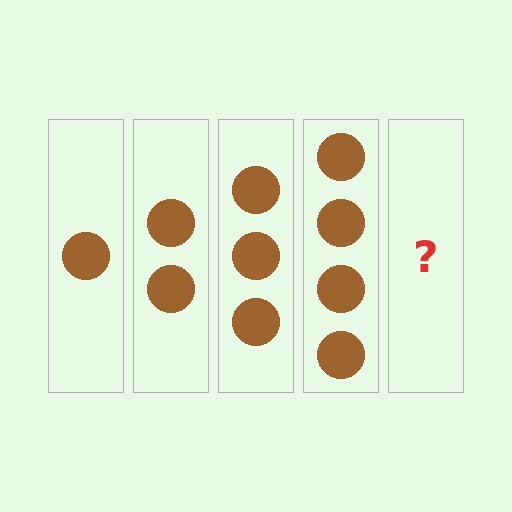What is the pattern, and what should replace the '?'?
The pattern is that each step adds one more circle. The '?' should be 5 circles.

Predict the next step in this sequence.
The next step is 5 circles.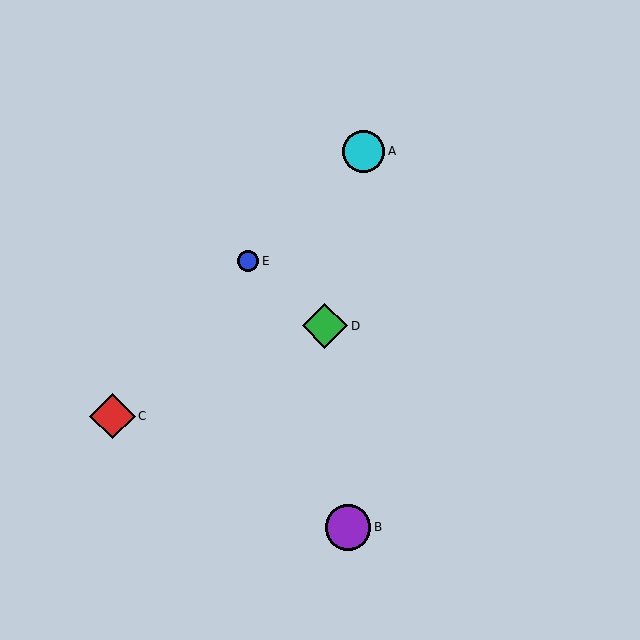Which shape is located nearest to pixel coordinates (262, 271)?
The blue circle (labeled E) at (248, 261) is nearest to that location.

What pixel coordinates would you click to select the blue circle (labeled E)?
Click at (248, 261) to select the blue circle E.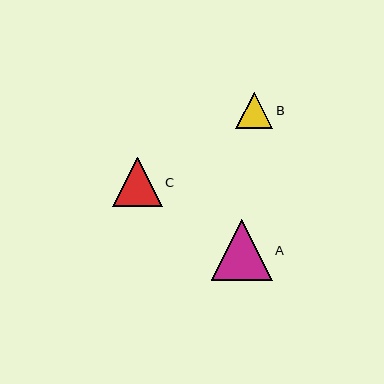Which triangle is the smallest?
Triangle B is the smallest with a size of approximately 37 pixels.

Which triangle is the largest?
Triangle A is the largest with a size of approximately 61 pixels.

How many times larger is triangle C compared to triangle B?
Triangle C is approximately 1.3 times the size of triangle B.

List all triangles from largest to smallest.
From largest to smallest: A, C, B.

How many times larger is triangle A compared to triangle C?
Triangle A is approximately 1.2 times the size of triangle C.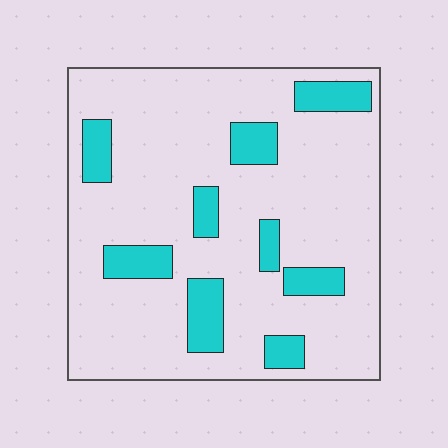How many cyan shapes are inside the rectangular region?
9.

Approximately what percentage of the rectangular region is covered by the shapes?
Approximately 15%.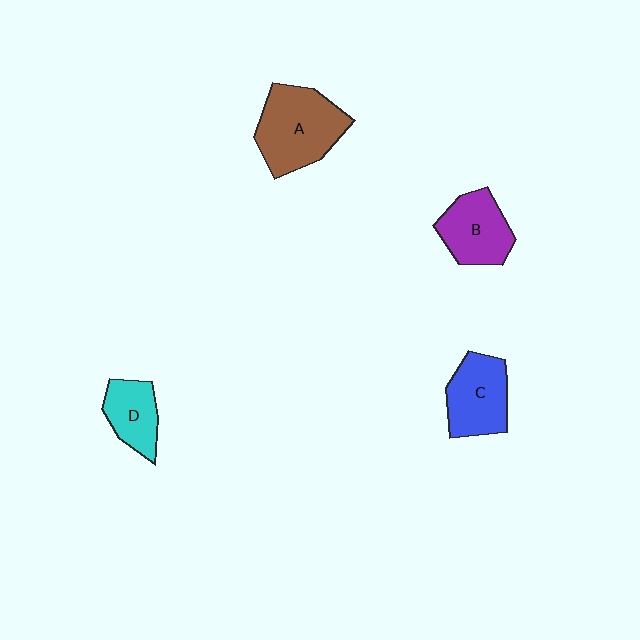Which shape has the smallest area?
Shape D (cyan).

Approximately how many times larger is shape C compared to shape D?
Approximately 1.3 times.